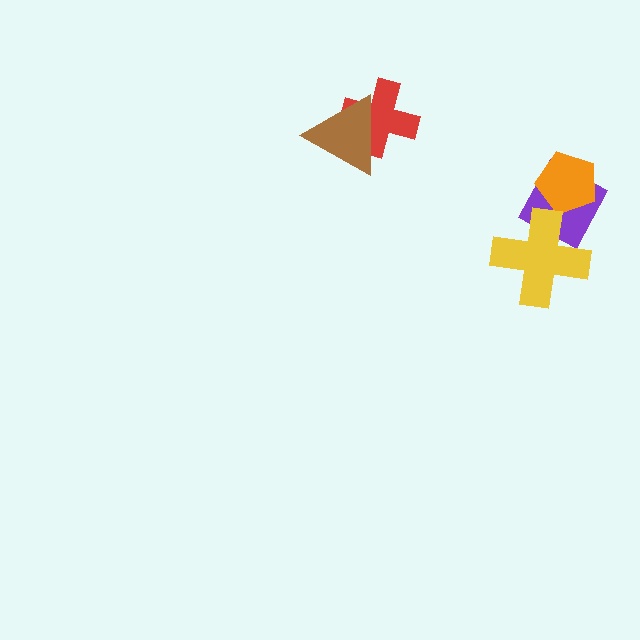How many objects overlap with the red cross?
1 object overlaps with the red cross.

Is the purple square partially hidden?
Yes, it is partially covered by another shape.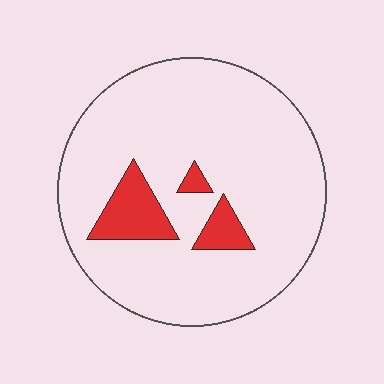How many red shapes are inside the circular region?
3.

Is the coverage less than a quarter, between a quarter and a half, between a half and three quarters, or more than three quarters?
Less than a quarter.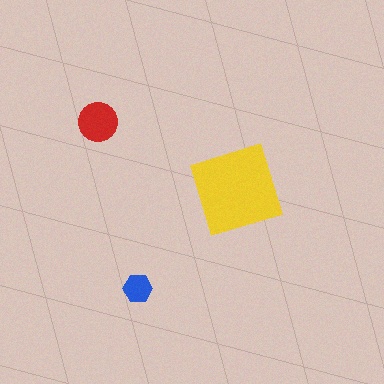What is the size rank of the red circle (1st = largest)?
2nd.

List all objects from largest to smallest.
The yellow diamond, the red circle, the blue hexagon.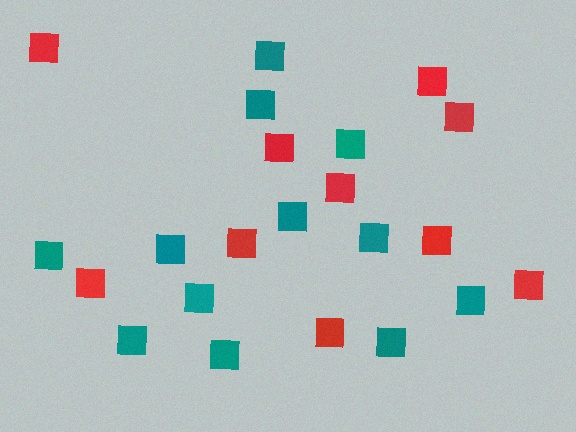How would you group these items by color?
There are 2 groups: one group of red squares (10) and one group of teal squares (12).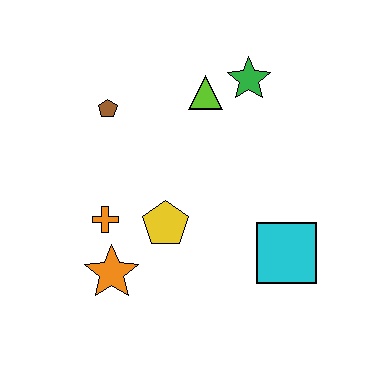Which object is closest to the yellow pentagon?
The orange cross is closest to the yellow pentagon.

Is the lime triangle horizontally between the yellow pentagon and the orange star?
No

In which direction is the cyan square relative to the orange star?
The cyan square is to the right of the orange star.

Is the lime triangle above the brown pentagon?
Yes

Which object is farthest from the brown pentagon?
The cyan square is farthest from the brown pentagon.